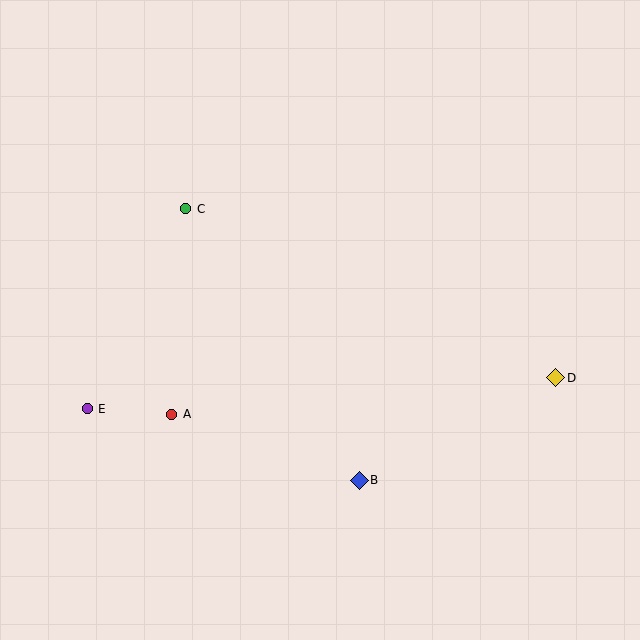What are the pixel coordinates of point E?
Point E is at (87, 409).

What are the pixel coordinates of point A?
Point A is at (172, 414).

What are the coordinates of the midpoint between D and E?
The midpoint between D and E is at (321, 393).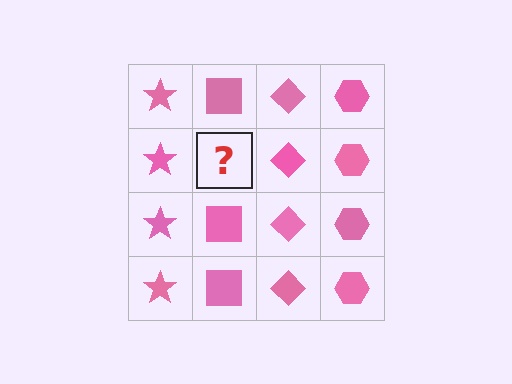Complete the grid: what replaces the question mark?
The question mark should be replaced with a pink square.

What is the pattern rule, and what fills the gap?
The rule is that each column has a consistent shape. The gap should be filled with a pink square.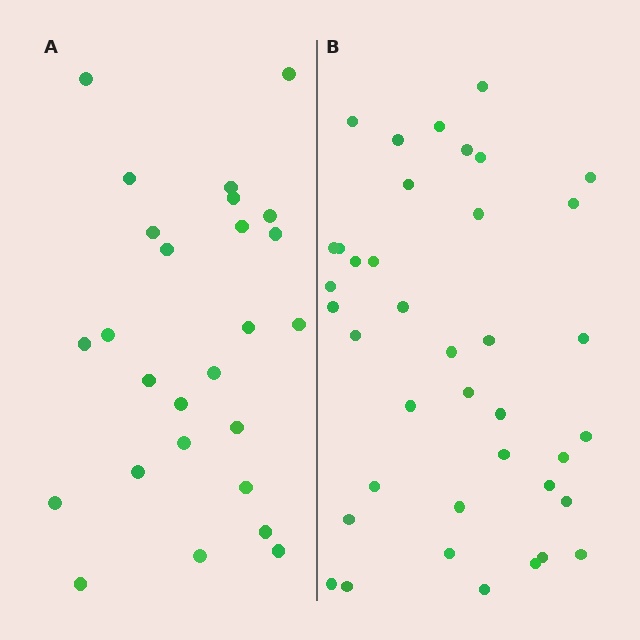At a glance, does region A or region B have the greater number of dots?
Region B (the right region) has more dots.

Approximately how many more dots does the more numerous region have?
Region B has approximately 15 more dots than region A.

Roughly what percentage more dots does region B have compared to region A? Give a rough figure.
About 50% more.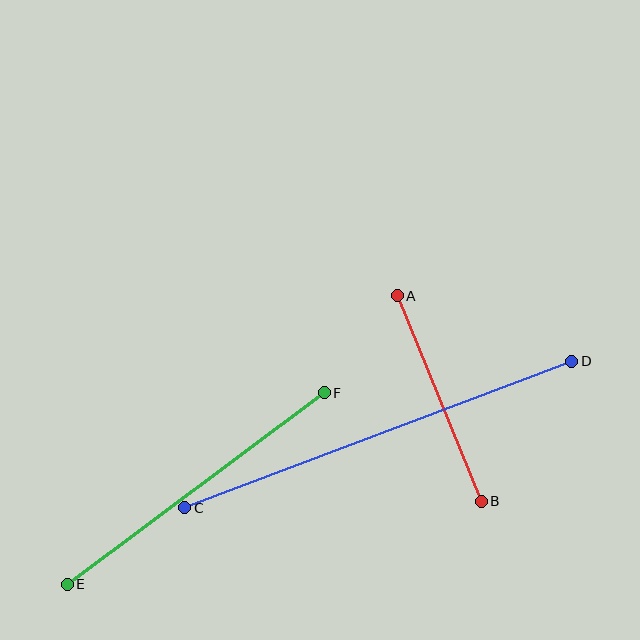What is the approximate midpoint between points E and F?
The midpoint is at approximately (196, 488) pixels.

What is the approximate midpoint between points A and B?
The midpoint is at approximately (439, 398) pixels.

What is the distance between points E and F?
The distance is approximately 320 pixels.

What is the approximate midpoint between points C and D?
The midpoint is at approximately (378, 434) pixels.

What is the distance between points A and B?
The distance is approximately 222 pixels.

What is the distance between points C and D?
The distance is approximately 414 pixels.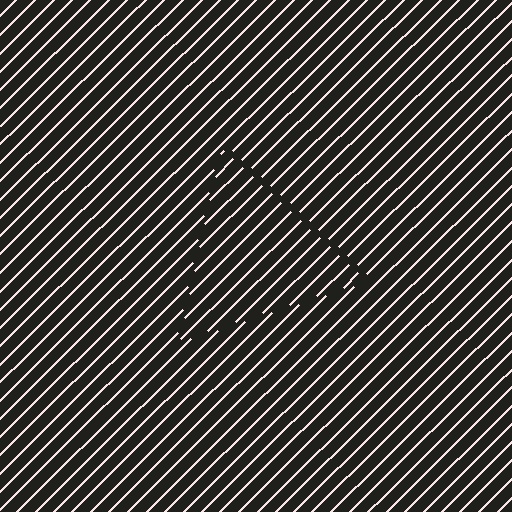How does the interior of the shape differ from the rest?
The interior of the shape contains the same grating, shifted by half a period — the contour is defined by the phase discontinuity where line-ends from the inner and outer gratings abut.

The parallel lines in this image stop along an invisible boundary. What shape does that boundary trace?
An illusory triangle. The interior of the shape contains the same grating, shifted by half a period — the contour is defined by the phase discontinuity where line-ends from the inner and outer gratings abut.